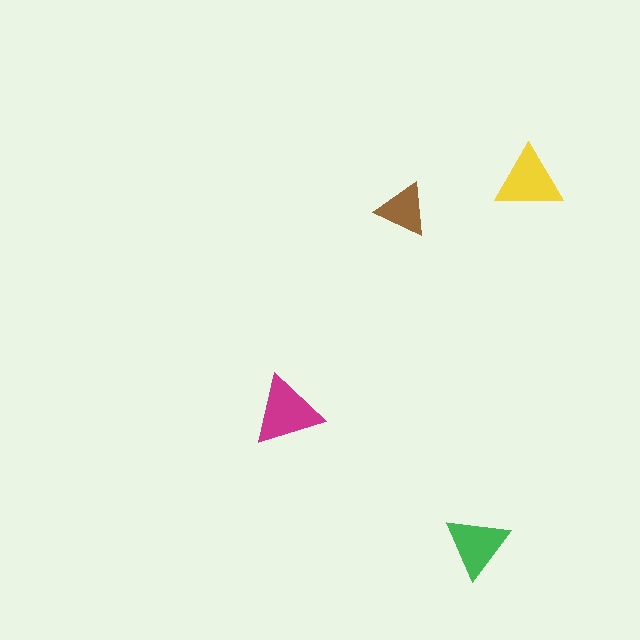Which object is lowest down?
The green triangle is bottommost.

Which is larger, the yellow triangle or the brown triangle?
The yellow one.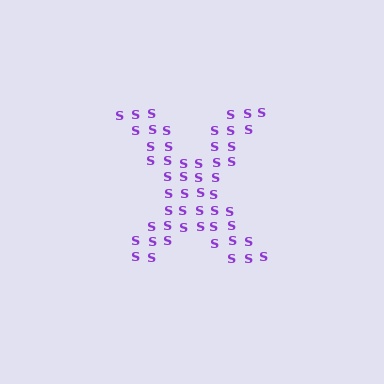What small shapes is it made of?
It is made of small letter S's.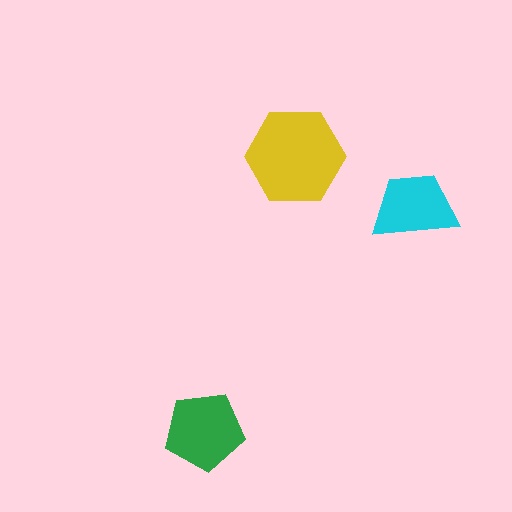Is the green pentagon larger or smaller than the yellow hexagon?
Smaller.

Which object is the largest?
The yellow hexagon.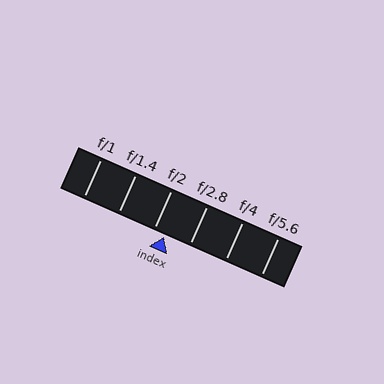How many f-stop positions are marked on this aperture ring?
There are 6 f-stop positions marked.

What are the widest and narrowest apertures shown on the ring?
The widest aperture shown is f/1 and the narrowest is f/5.6.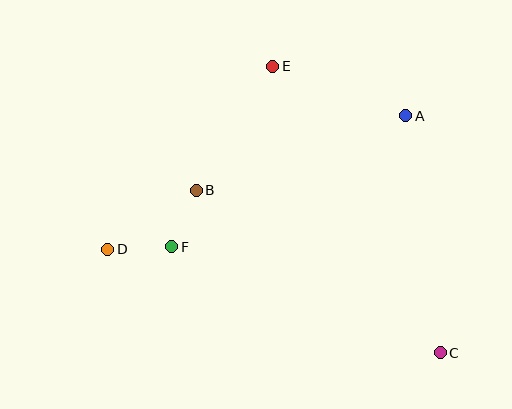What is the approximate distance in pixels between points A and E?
The distance between A and E is approximately 142 pixels.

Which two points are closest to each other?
Points B and F are closest to each other.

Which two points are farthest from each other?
Points C and D are farthest from each other.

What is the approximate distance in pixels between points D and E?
The distance between D and E is approximately 246 pixels.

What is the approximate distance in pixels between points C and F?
The distance between C and F is approximately 289 pixels.